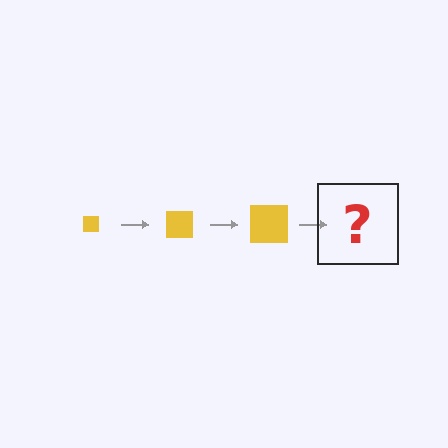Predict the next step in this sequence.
The next step is a yellow square, larger than the previous one.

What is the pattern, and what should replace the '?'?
The pattern is that the square gets progressively larger each step. The '?' should be a yellow square, larger than the previous one.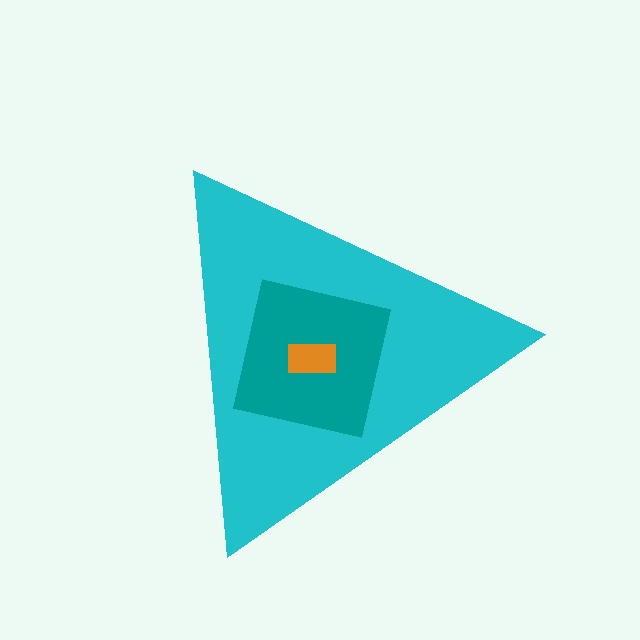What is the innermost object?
The orange rectangle.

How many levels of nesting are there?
3.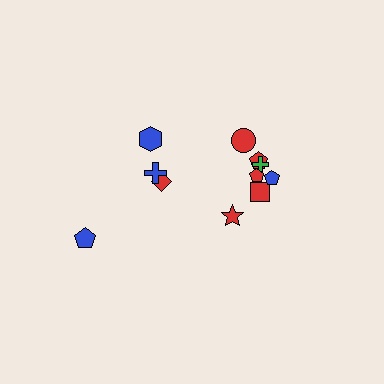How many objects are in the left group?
There are 3 objects.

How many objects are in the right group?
There are 8 objects.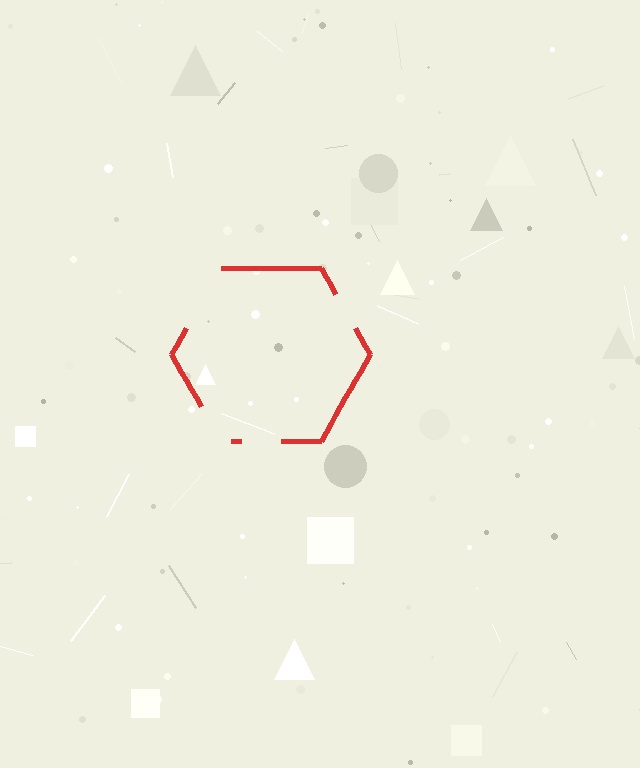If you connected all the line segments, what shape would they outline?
They would outline a hexagon.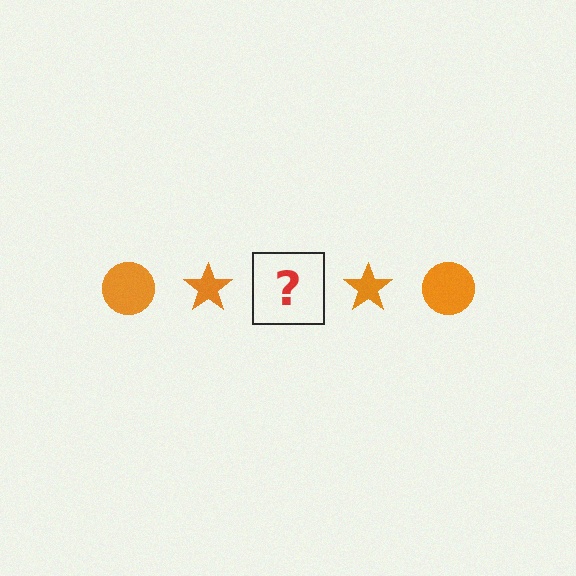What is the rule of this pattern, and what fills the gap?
The rule is that the pattern cycles through circle, star shapes in orange. The gap should be filled with an orange circle.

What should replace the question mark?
The question mark should be replaced with an orange circle.